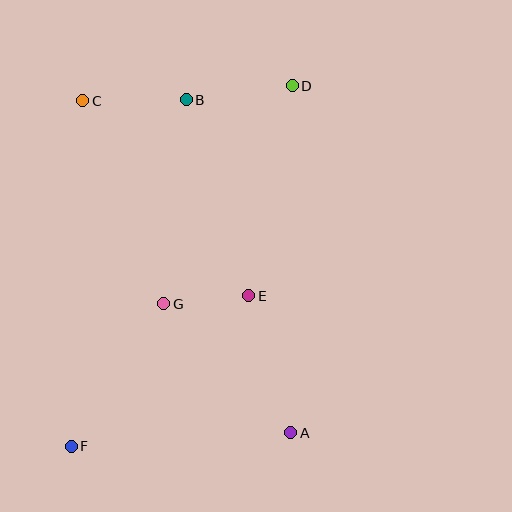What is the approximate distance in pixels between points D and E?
The distance between D and E is approximately 214 pixels.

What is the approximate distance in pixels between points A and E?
The distance between A and E is approximately 143 pixels.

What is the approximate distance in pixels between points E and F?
The distance between E and F is approximately 233 pixels.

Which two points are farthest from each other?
Points D and F are farthest from each other.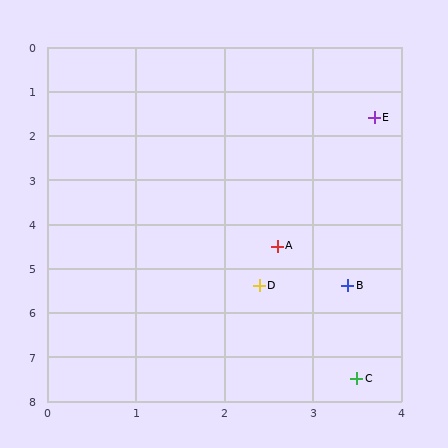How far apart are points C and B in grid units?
Points C and B are about 2.1 grid units apart.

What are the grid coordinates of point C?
Point C is at approximately (3.5, 7.5).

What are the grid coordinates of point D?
Point D is at approximately (2.4, 5.4).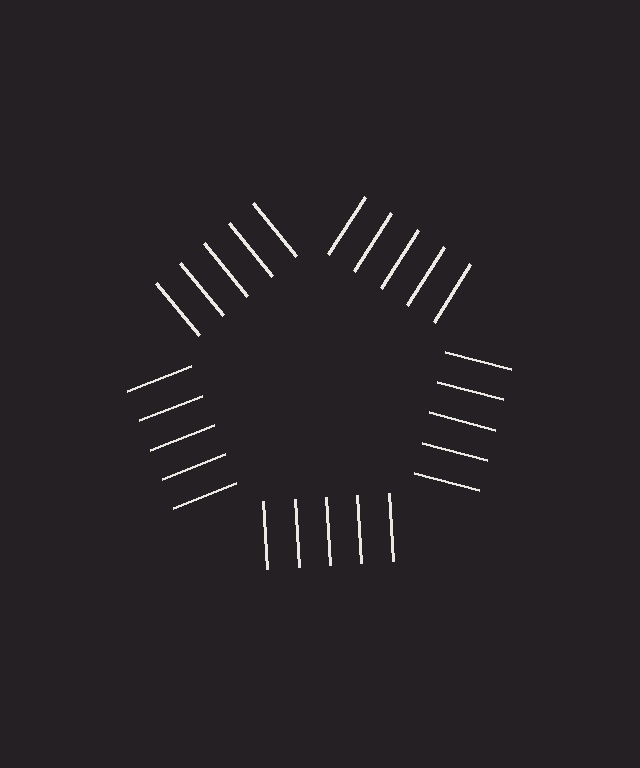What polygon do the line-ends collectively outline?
An illusory pentagon — the line segments terminate on its edges but no continuous stroke is drawn.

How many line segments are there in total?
25 — 5 along each of the 5 edges.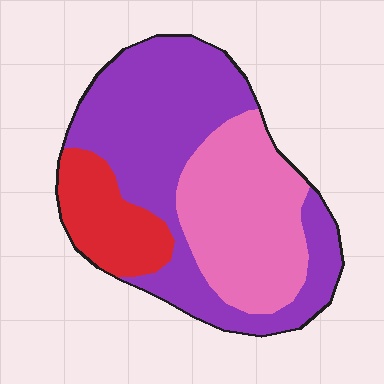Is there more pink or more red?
Pink.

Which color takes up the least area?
Red, at roughly 15%.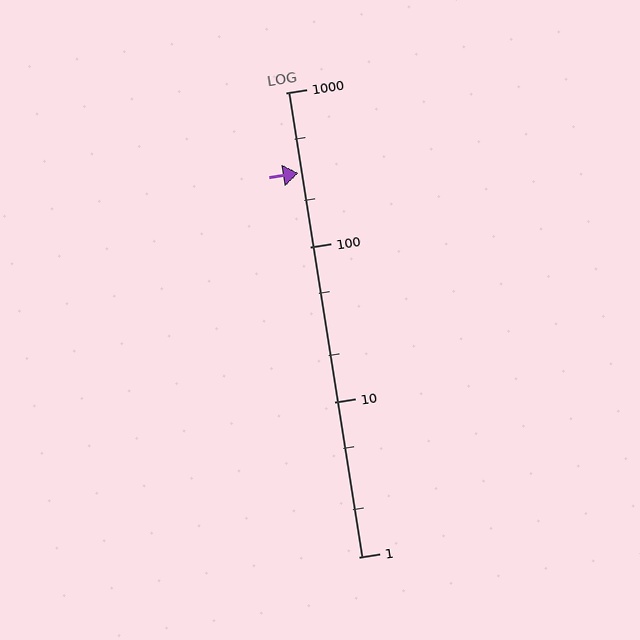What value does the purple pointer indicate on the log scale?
The pointer indicates approximately 300.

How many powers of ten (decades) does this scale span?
The scale spans 3 decades, from 1 to 1000.